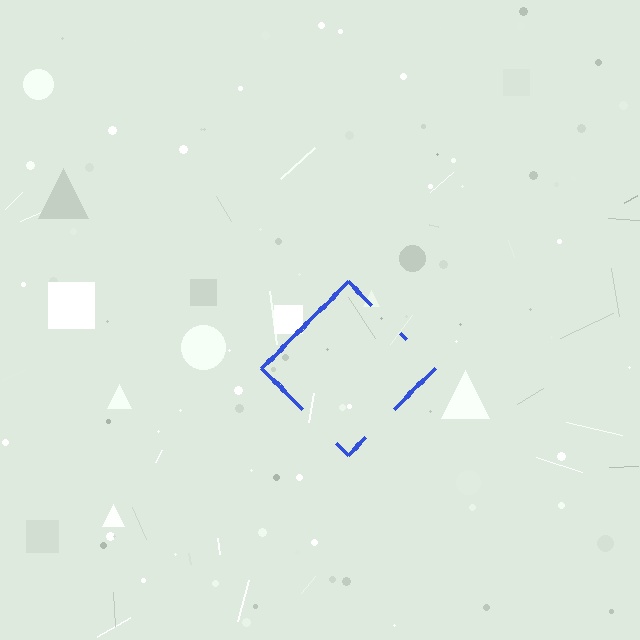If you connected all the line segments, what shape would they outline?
They would outline a diamond.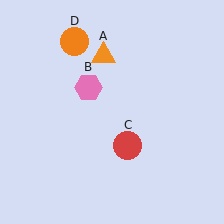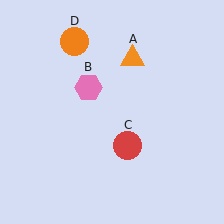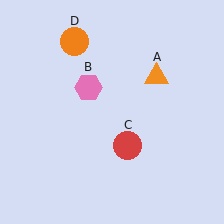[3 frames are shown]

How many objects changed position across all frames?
1 object changed position: orange triangle (object A).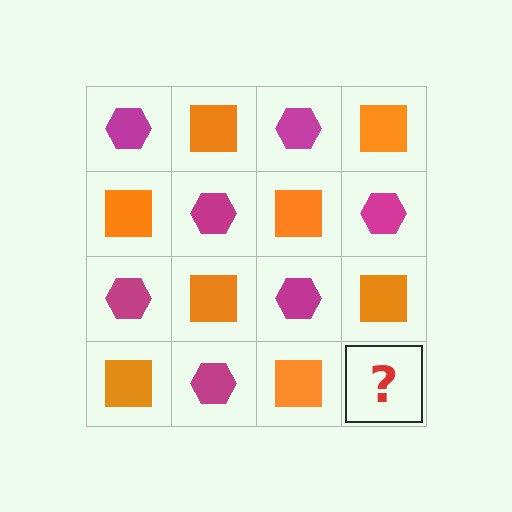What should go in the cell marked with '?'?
The missing cell should contain a magenta hexagon.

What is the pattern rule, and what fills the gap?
The rule is that it alternates magenta hexagon and orange square in a checkerboard pattern. The gap should be filled with a magenta hexagon.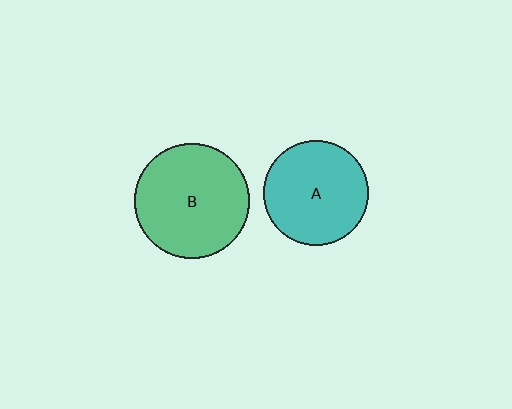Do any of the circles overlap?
No, none of the circles overlap.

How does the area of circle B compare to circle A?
Approximately 1.2 times.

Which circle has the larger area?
Circle B (green).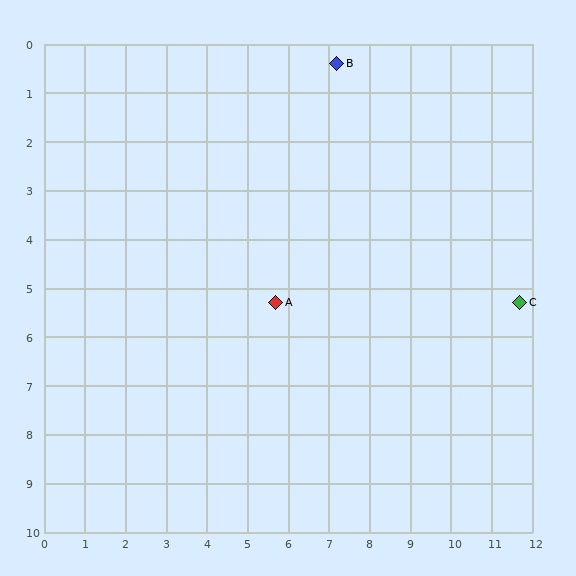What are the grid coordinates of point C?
Point C is at approximately (11.7, 5.3).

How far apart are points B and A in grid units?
Points B and A are about 5.1 grid units apart.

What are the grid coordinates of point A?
Point A is at approximately (5.7, 5.3).